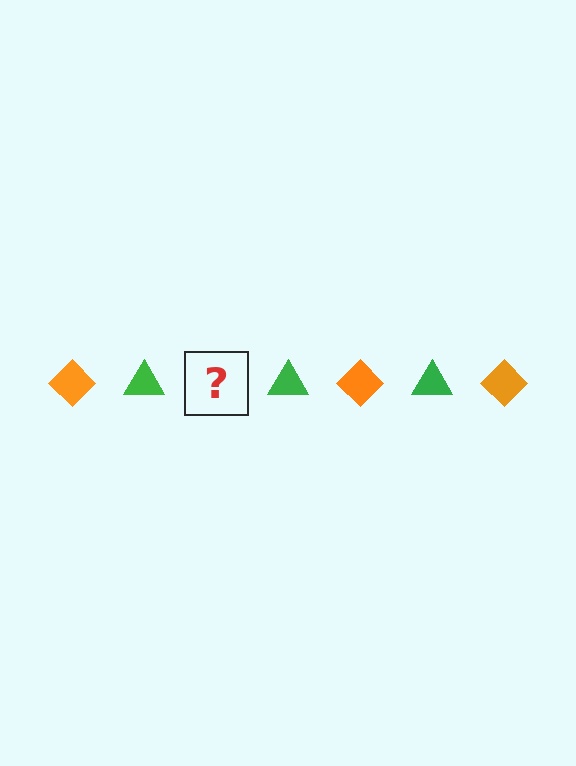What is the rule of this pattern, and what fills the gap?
The rule is that the pattern alternates between orange diamond and green triangle. The gap should be filled with an orange diamond.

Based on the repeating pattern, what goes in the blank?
The blank should be an orange diamond.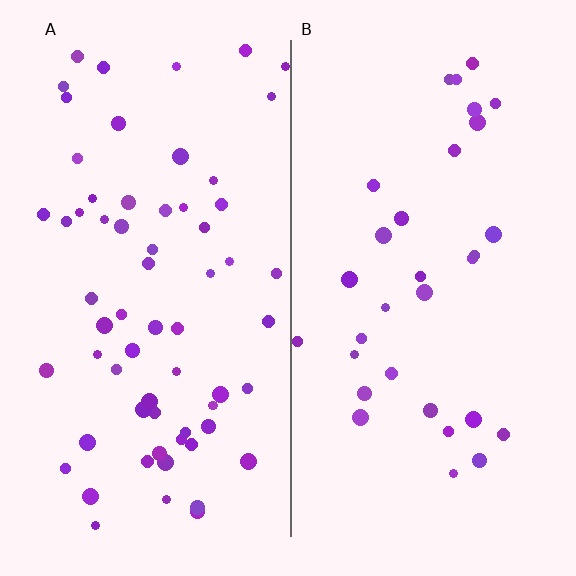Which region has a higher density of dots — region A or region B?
A (the left).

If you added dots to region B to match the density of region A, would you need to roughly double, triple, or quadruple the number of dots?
Approximately double.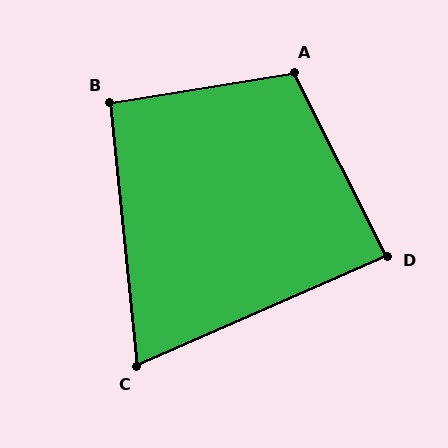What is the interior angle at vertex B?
Approximately 93 degrees (approximately right).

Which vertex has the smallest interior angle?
C, at approximately 72 degrees.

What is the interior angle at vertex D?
Approximately 87 degrees (approximately right).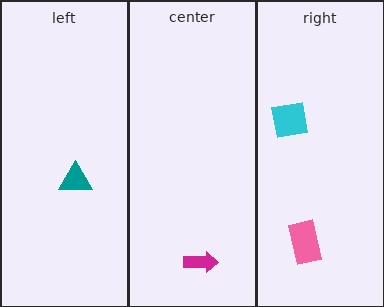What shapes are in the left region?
The teal triangle.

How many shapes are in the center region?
1.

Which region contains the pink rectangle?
The right region.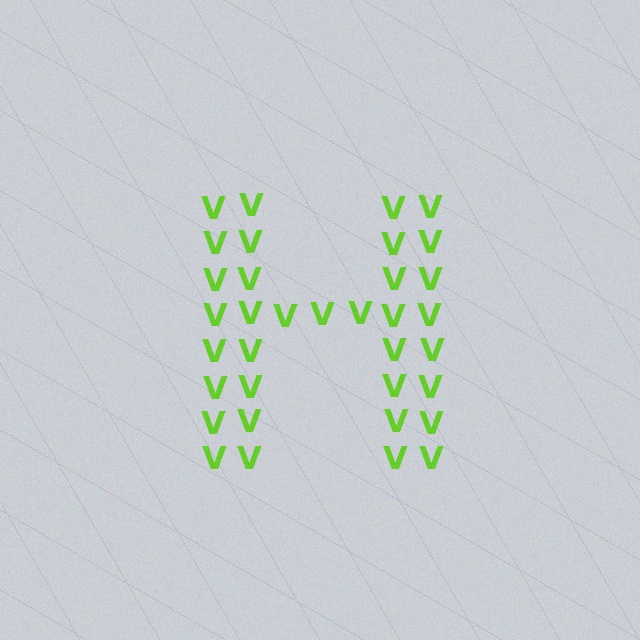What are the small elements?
The small elements are letter V's.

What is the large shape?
The large shape is the letter H.